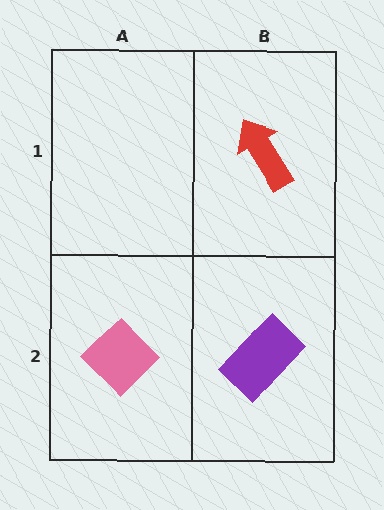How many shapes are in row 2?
2 shapes.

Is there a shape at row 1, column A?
No, that cell is empty.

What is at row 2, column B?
A purple rectangle.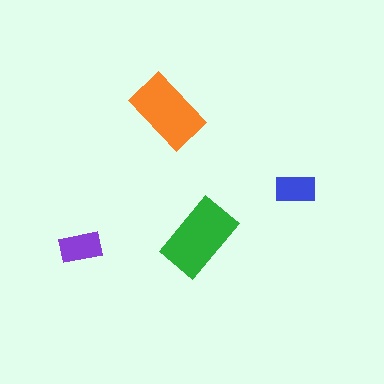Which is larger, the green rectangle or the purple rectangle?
The green one.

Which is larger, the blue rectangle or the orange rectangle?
The orange one.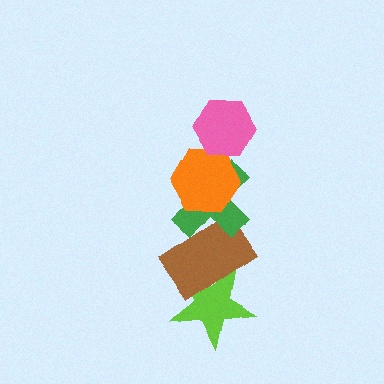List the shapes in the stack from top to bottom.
From top to bottom: the pink hexagon, the orange hexagon, the green cross, the brown rectangle, the lime star.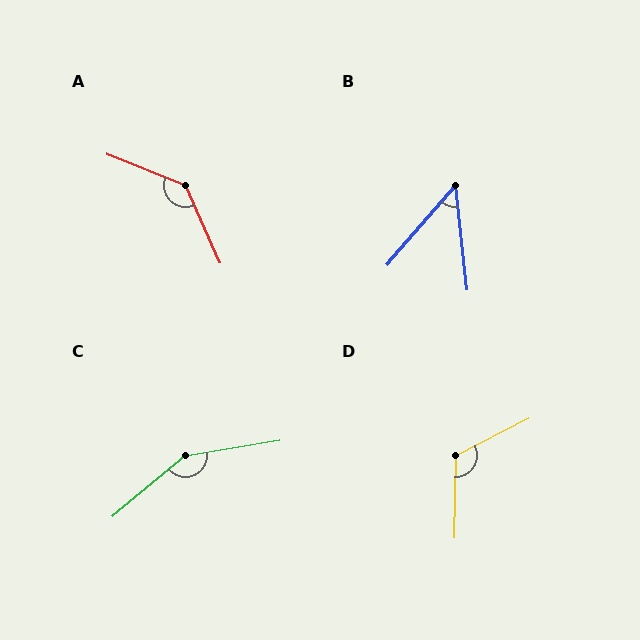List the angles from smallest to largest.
B (46°), D (118°), A (136°), C (149°).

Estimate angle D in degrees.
Approximately 118 degrees.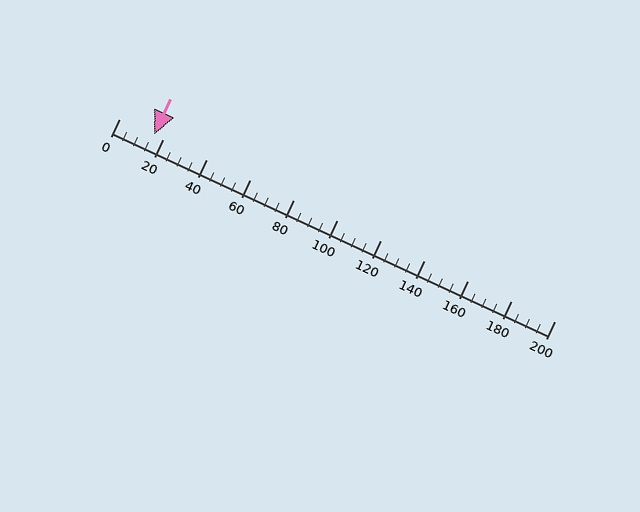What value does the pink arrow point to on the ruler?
The pink arrow points to approximately 16.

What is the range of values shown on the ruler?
The ruler shows values from 0 to 200.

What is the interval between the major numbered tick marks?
The major tick marks are spaced 20 units apart.